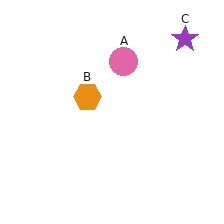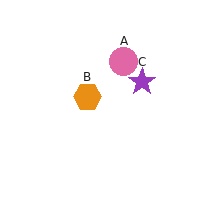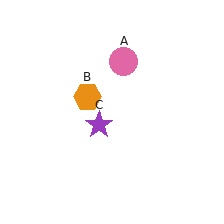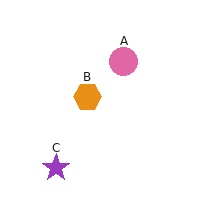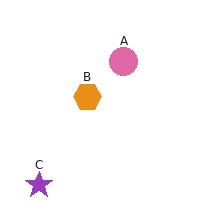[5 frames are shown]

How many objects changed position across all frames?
1 object changed position: purple star (object C).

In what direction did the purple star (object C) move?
The purple star (object C) moved down and to the left.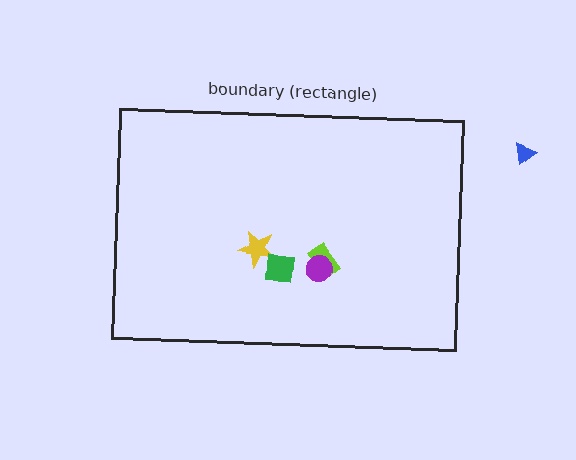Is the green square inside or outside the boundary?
Inside.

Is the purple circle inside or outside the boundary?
Inside.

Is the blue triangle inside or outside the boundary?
Outside.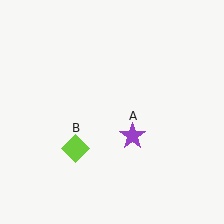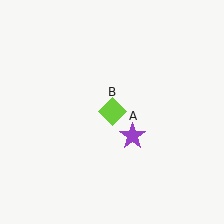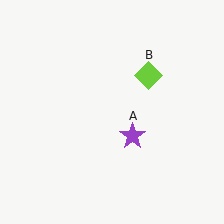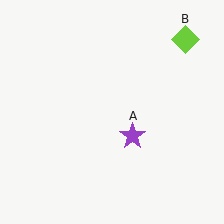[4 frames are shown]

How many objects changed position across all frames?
1 object changed position: lime diamond (object B).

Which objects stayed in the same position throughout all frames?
Purple star (object A) remained stationary.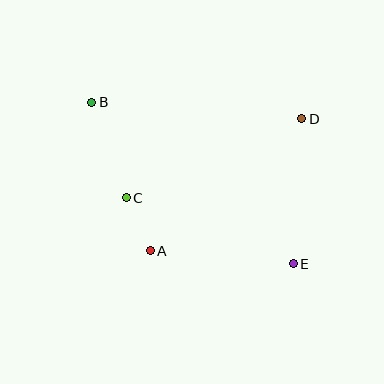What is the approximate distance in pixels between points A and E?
The distance between A and E is approximately 143 pixels.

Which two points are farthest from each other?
Points B and E are farthest from each other.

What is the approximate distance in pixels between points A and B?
The distance between A and B is approximately 160 pixels.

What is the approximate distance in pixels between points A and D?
The distance between A and D is approximately 201 pixels.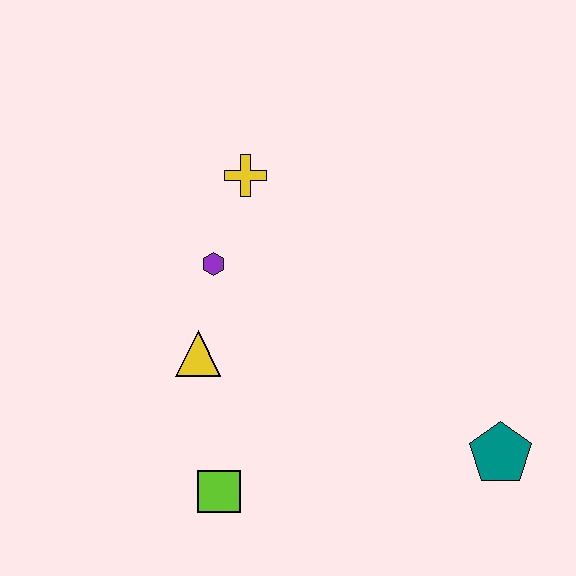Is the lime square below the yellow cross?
Yes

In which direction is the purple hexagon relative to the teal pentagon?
The purple hexagon is to the left of the teal pentagon.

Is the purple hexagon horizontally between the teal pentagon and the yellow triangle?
Yes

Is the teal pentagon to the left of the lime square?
No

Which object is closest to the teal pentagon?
The lime square is closest to the teal pentagon.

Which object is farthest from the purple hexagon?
The teal pentagon is farthest from the purple hexagon.